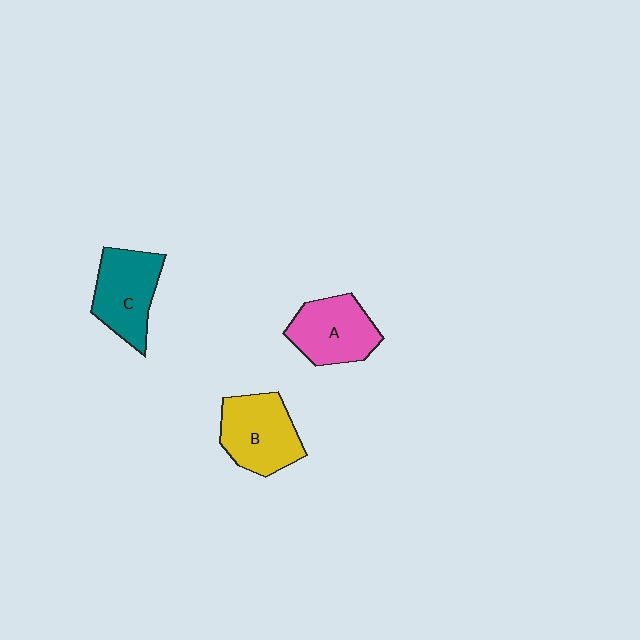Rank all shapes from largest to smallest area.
From largest to smallest: B (yellow), C (teal), A (pink).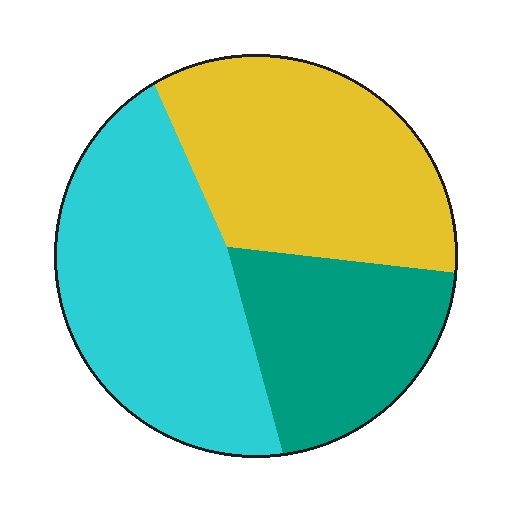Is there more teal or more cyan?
Cyan.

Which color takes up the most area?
Cyan, at roughly 40%.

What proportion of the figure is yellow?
Yellow takes up about three eighths (3/8) of the figure.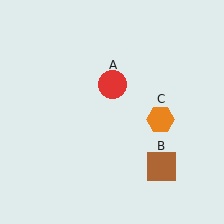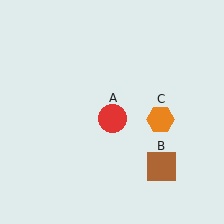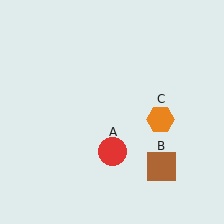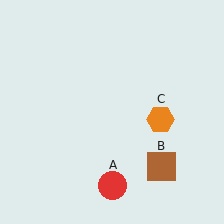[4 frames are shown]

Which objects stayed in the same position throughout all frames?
Brown square (object B) and orange hexagon (object C) remained stationary.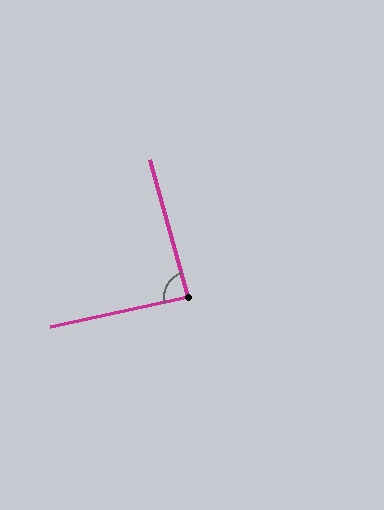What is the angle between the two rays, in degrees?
Approximately 86 degrees.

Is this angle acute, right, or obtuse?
It is approximately a right angle.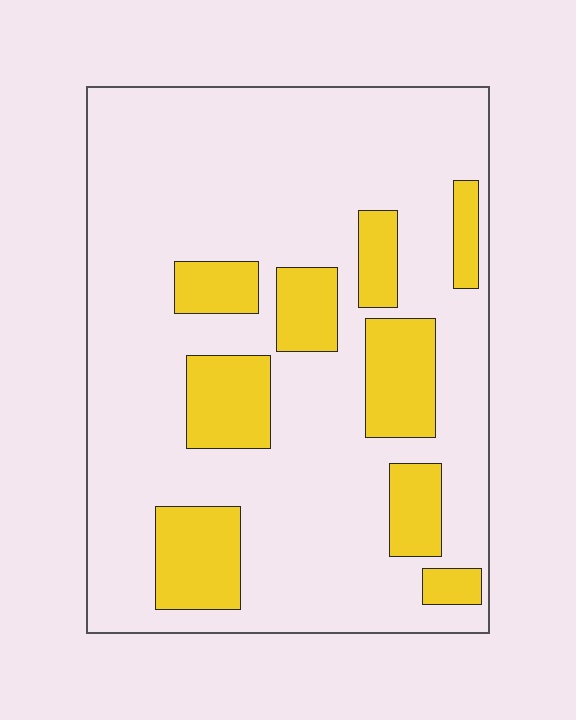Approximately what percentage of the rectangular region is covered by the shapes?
Approximately 20%.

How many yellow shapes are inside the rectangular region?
9.